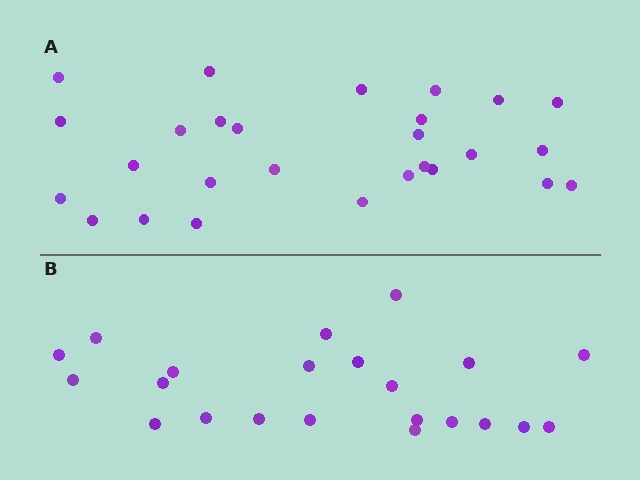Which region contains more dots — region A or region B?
Region A (the top region) has more dots.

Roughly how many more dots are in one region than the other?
Region A has about 5 more dots than region B.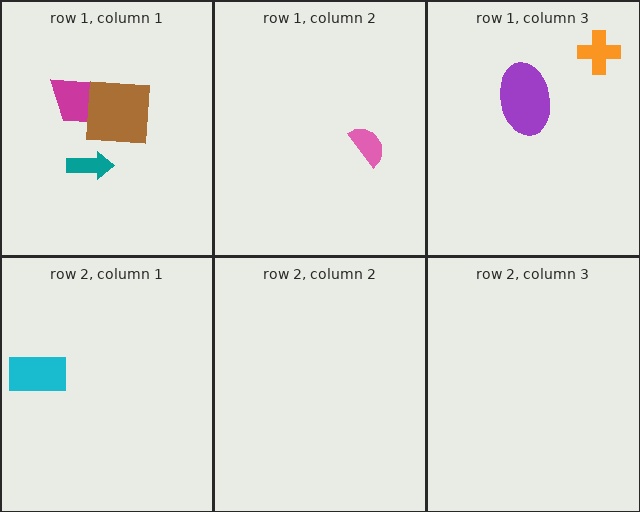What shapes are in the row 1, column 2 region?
The pink semicircle.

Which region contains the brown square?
The row 1, column 1 region.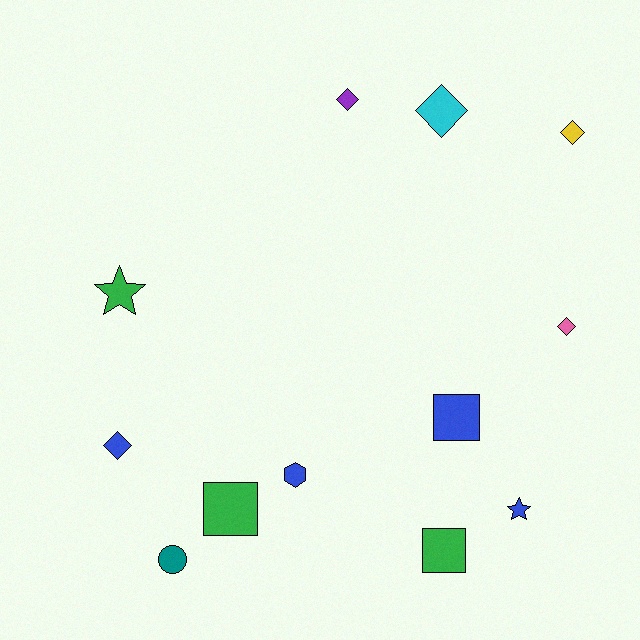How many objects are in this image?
There are 12 objects.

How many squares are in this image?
There are 3 squares.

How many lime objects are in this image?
There are no lime objects.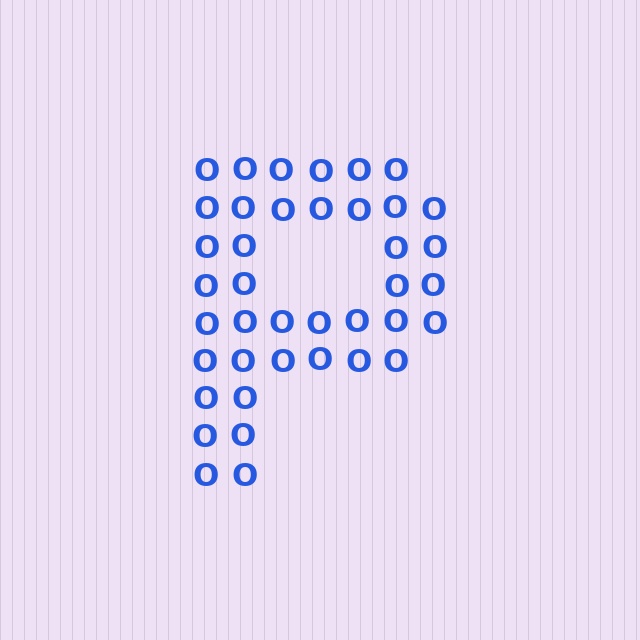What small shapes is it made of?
It is made of small letter O's.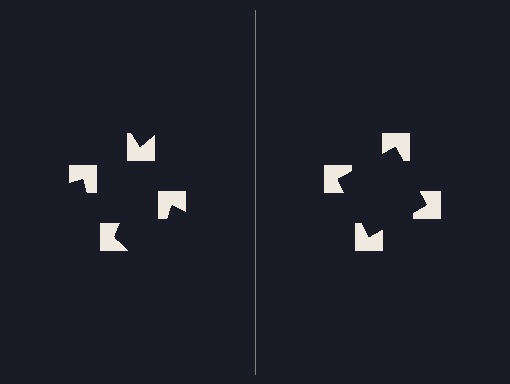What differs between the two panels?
The notched squares are positioned identically on both sides; only the wedge orientations differ. On the right they align to a square; on the left they are misaligned.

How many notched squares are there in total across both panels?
8 — 4 on each side.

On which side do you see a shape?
An illusory square appears on the right side. On the left side the wedge cuts are rotated, so no coherent shape forms.